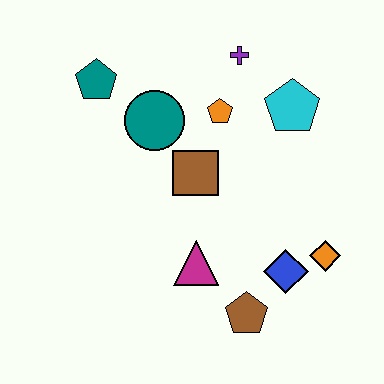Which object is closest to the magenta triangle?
The brown pentagon is closest to the magenta triangle.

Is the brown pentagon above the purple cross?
No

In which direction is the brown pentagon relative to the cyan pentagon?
The brown pentagon is below the cyan pentagon.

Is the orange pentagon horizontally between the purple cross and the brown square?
Yes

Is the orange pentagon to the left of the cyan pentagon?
Yes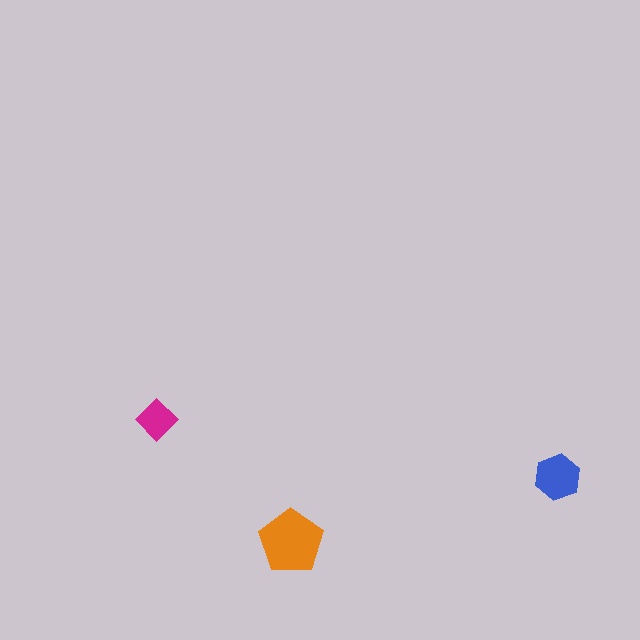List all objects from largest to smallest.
The orange pentagon, the blue hexagon, the magenta diamond.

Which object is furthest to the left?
The magenta diamond is leftmost.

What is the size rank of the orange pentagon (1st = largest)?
1st.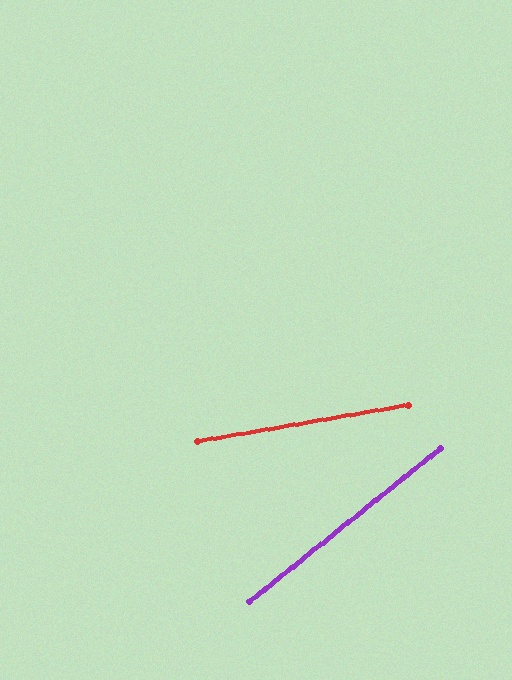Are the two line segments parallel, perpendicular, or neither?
Neither parallel nor perpendicular — they differ by about 29°.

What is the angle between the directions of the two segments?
Approximately 29 degrees.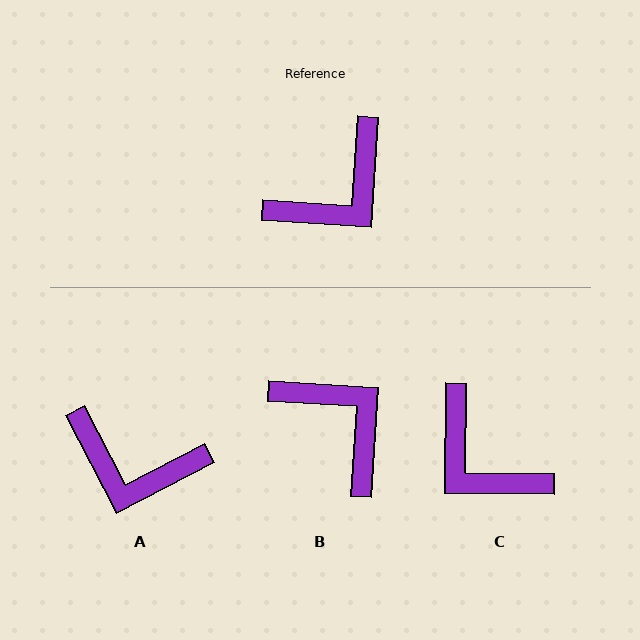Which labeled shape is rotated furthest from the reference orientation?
B, about 90 degrees away.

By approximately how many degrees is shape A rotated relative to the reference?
Approximately 59 degrees clockwise.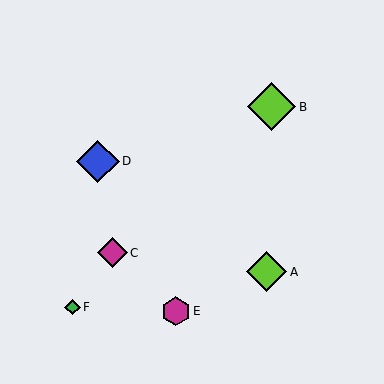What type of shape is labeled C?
Shape C is a magenta diamond.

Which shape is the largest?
The lime diamond (labeled B) is the largest.